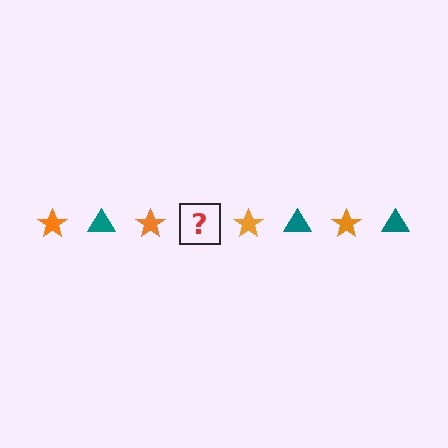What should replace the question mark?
The question mark should be replaced with a teal triangle.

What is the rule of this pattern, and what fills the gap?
The rule is that the pattern alternates between orange star and teal triangle. The gap should be filled with a teal triangle.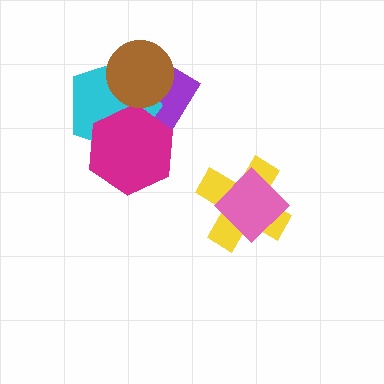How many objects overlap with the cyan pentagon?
3 objects overlap with the cyan pentagon.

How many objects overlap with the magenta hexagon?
2 objects overlap with the magenta hexagon.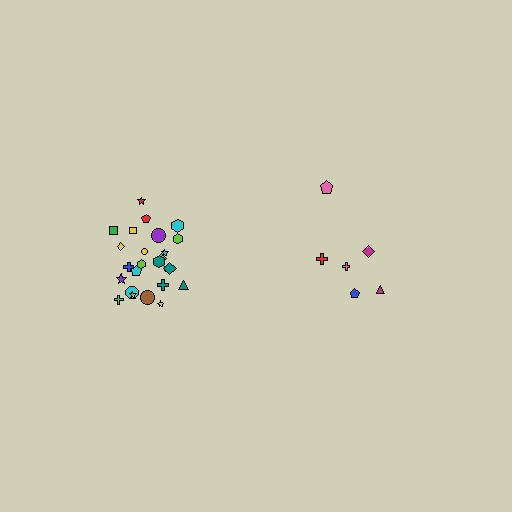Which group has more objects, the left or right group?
The left group.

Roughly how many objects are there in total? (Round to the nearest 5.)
Roughly 30 objects in total.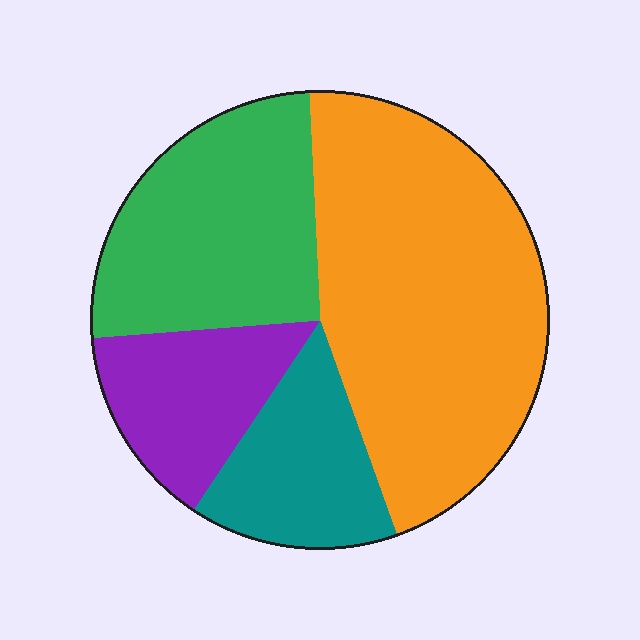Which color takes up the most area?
Orange, at roughly 45%.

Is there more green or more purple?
Green.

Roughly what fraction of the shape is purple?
Purple covers 14% of the shape.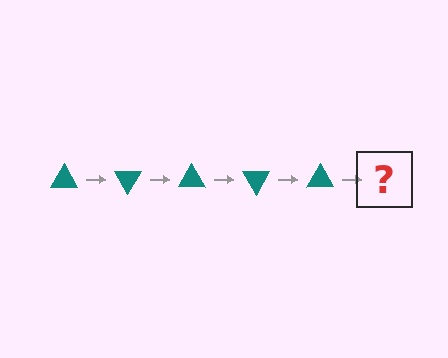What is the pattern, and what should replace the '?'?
The pattern is that the triangle rotates 60 degrees each step. The '?' should be a teal triangle rotated 300 degrees.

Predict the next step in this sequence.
The next step is a teal triangle rotated 300 degrees.